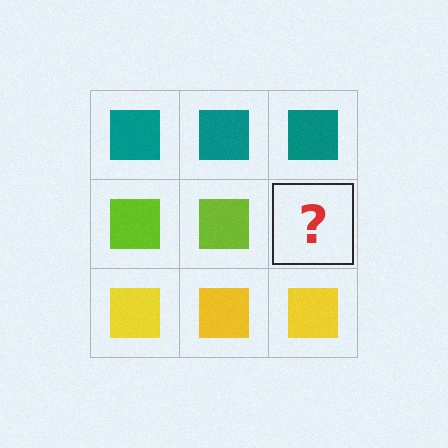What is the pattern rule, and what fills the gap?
The rule is that each row has a consistent color. The gap should be filled with a lime square.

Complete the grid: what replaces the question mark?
The question mark should be replaced with a lime square.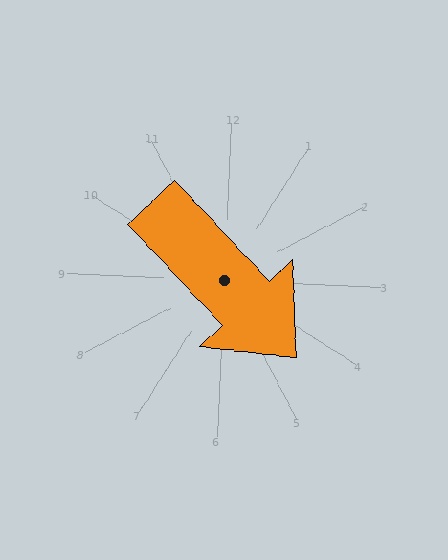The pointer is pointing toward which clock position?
Roughly 4 o'clock.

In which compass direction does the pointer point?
Southeast.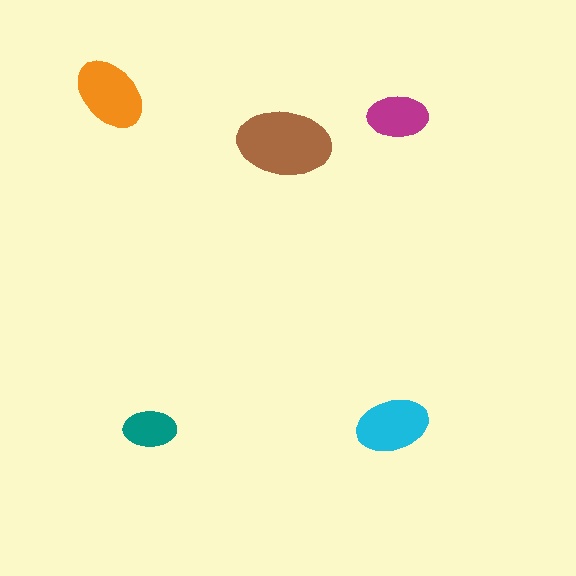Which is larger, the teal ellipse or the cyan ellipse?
The cyan one.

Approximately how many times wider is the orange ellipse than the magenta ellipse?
About 1.5 times wider.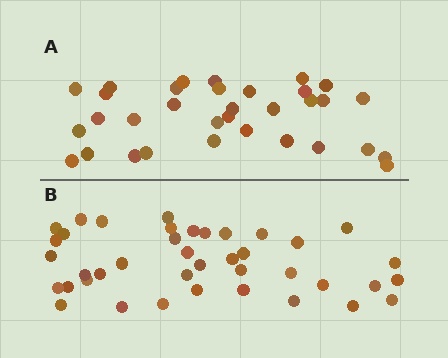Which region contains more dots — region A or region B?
Region B (the bottom region) has more dots.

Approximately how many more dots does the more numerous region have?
Region B has roughly 8 or so more dots than region A.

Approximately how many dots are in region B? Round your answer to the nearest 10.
About 40 dots.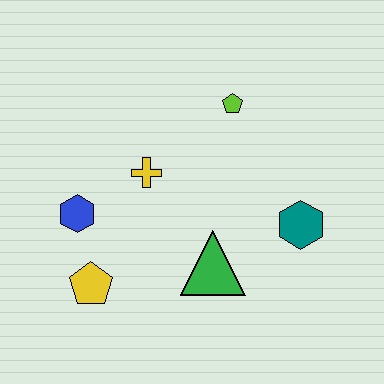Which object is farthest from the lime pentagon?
The yellow pentagon is farthest from the lime pentagon.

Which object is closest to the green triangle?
The teal hexagon is closest to the green triangle.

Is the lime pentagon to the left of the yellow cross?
No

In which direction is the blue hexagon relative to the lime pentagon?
The blue hexagon is to the left of the lime pentagon.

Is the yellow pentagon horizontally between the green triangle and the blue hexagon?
Yes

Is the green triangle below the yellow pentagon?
No